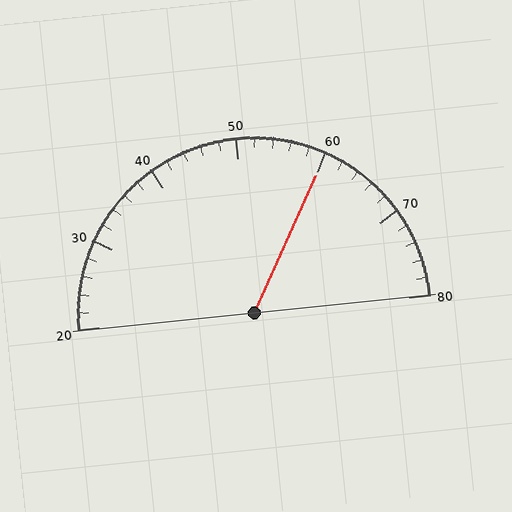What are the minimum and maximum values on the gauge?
The gauge ranges from 20 to 80.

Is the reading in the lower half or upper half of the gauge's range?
The reading is in the upper half of the range (20 to 80).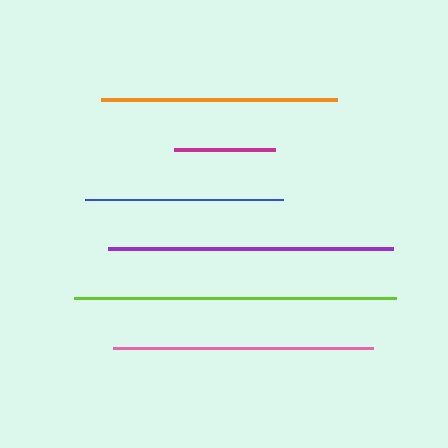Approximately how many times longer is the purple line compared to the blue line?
The purple line is approximately 1.4 times the length of the blue line.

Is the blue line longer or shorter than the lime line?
The lime line is longer than the blue line.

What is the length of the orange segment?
The orange segment is approximately 235 pixels long.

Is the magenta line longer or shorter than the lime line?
The lime line is longer than the magenta line.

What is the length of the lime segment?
The lime segment is approximately 322 pixels long.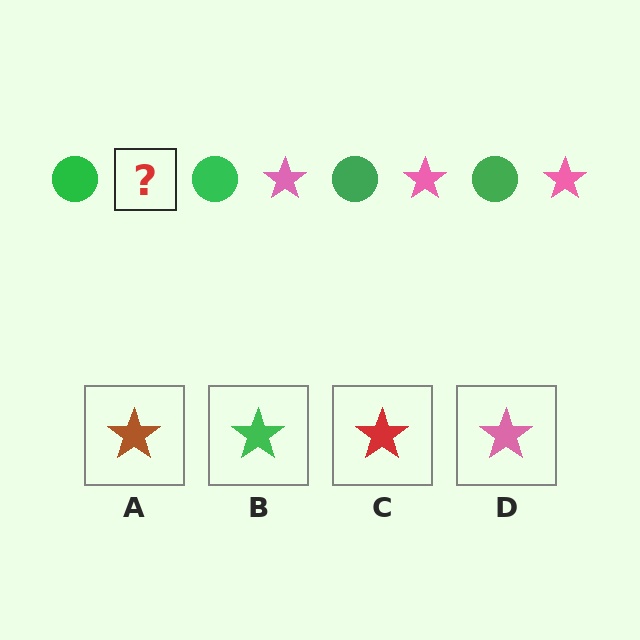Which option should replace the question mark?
Option D.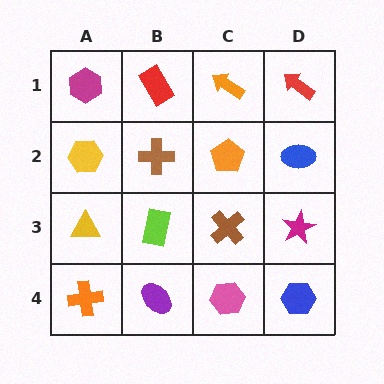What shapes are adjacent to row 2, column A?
A magenta hexagon (row 1, column A), a yellow triangle (row 3, column A), a brown cross (row 2, column B).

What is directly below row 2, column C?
A brown cross.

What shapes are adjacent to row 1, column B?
A brown cross (row 2, column B), a magenta hexagon (row 1, column A), an orange arrow (row 1, column C).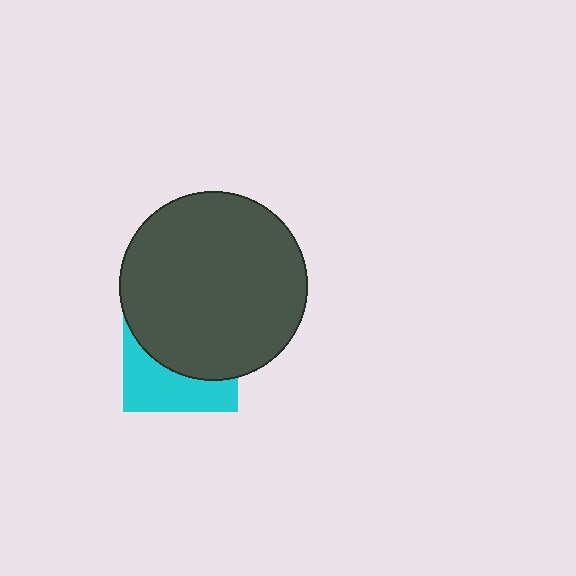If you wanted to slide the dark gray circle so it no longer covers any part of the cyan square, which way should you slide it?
Slide it up — that is the most direct way to separate the two shapes.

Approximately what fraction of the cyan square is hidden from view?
Roughly 61% of the cyan square is hidden behind the dark gray circle.